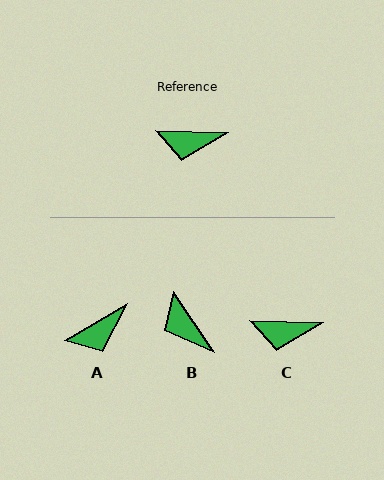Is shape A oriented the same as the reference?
No, it is off by about 31 degrees.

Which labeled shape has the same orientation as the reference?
C.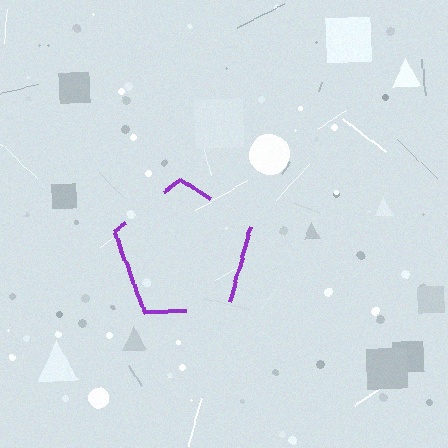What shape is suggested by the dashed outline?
The dashed outline suggests a pentagon.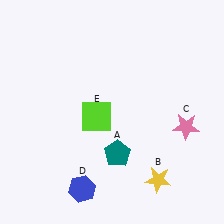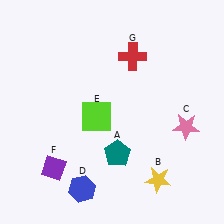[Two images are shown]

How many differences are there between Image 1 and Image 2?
There are 2 differences between the two images.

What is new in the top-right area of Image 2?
A red cross (G) was added in the top-right area of Image 2.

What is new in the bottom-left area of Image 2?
A purple diamond (F) was added in the bottom-left area of Image 2.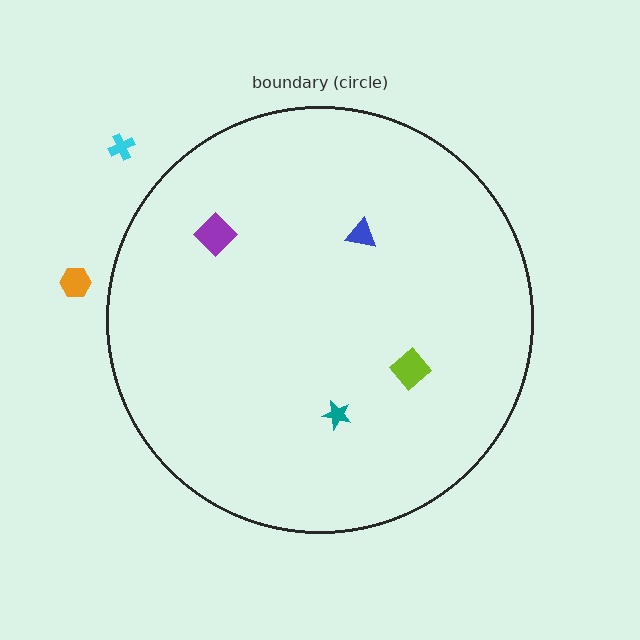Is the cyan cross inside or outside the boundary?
Outside.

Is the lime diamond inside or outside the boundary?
Inside.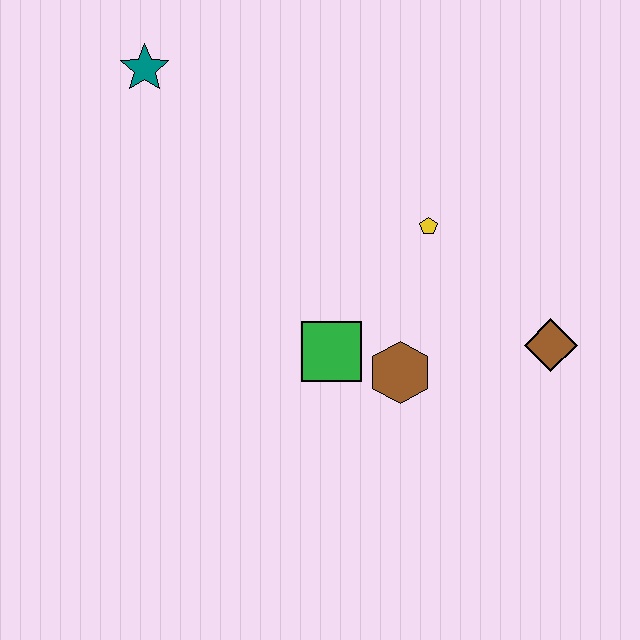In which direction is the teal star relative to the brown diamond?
The teal star is to the left of the brown diamond.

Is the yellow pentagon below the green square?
No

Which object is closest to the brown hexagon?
The green square is closest to the brown hexagon.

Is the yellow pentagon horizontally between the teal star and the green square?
No